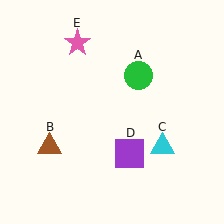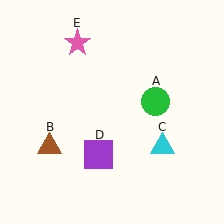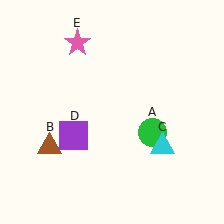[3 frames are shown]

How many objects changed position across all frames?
2 objects changed position: green circle (object A), purple square (object D).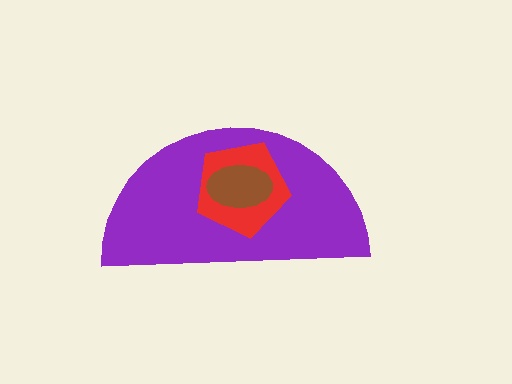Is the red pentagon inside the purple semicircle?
Yes.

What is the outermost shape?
The purple semicircle.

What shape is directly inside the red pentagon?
The brown ellipse.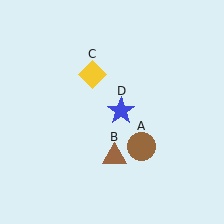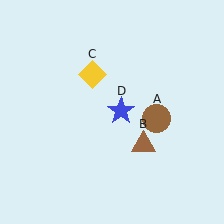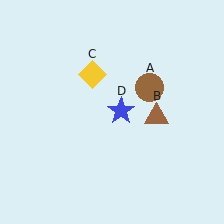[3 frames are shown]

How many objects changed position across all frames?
2 objects changed position: brown circle (object A), brown triangle (object B).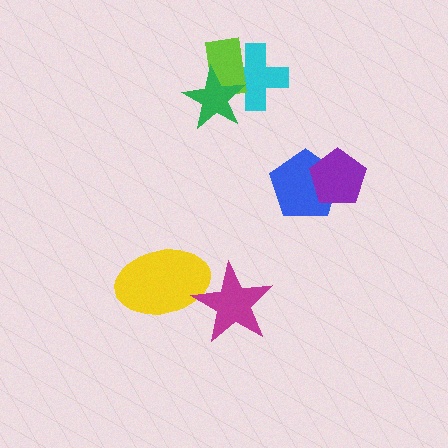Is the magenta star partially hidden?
No, no other shape covers it.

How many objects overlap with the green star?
2 objects overlap with the green star.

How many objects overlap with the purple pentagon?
1 object overlaps with the purple pentagon.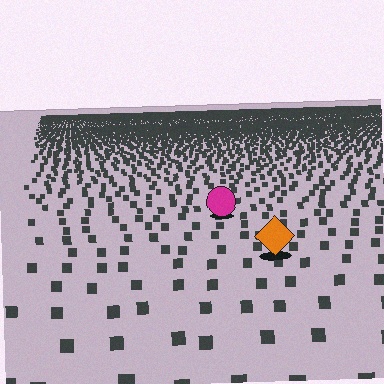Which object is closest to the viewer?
The orange diamond is closest. The texture marks near it are larger and more spread out.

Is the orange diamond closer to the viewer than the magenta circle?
Yes. The orange diamond is closer — you can tell from the texture gradient: the ground texture is coarser near it.